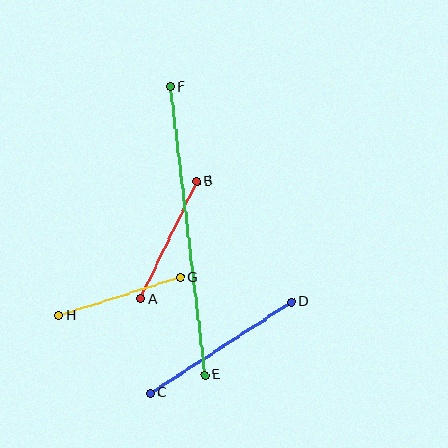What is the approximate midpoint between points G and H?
The midpoint is at approximately (119, 296) pixels.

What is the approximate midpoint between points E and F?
The midpoint is at approximately (188, 231) pixels.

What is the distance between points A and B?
The distance is approximately 130 pixels.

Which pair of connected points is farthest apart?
Points E and F are farthest apart.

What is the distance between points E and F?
The distance is approximately 291 pixels.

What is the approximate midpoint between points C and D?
The midpoint is at approximately (221, 347) pixels.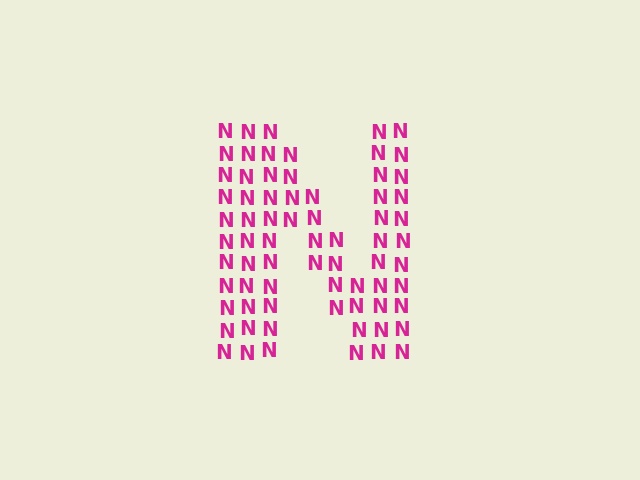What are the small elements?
The small elements are letter N's.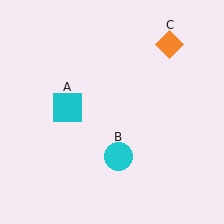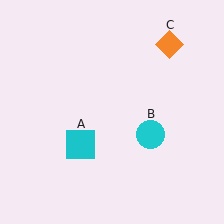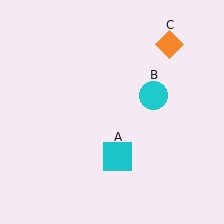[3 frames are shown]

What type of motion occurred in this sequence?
The cyan square (object A), cyan circle (object B) rotated counterclockwise around the center of the scene.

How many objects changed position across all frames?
2 objects changed position: cyan square (object A), cyan circle (object B).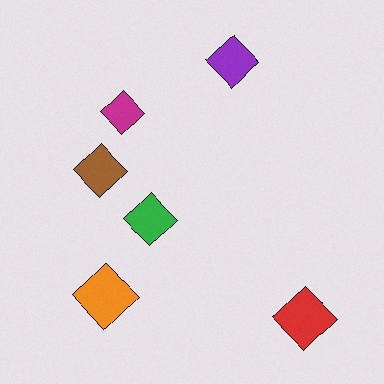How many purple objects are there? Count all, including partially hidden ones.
There is 1 purple object.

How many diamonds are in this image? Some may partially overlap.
There are 6 diamonds.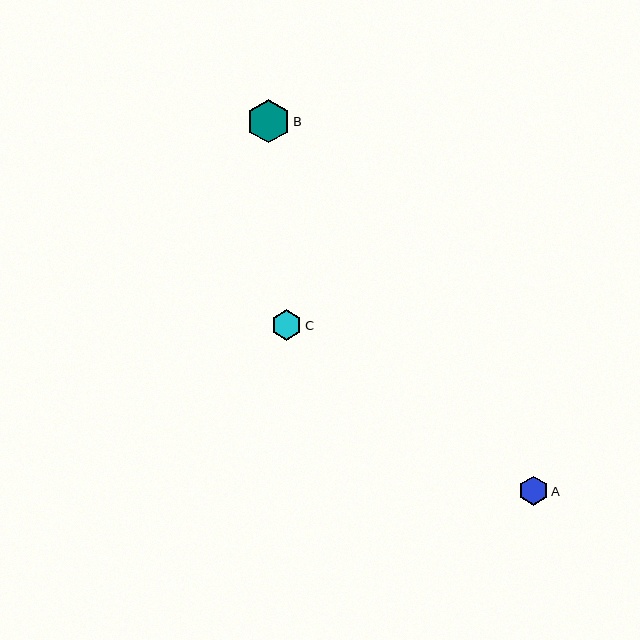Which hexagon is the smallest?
Hexagon A is the smallest with a size of approximately 29 pixels.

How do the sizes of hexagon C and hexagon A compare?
Hexagon C and hexagon A are approximately the same size.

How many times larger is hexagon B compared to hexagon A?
Hexagon B is approximately 1.5 times the size of hexagon A.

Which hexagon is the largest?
Hexagon B is the largest with a size of approximately 43 pixels.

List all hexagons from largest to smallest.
From largest to smallest: B, C, A.